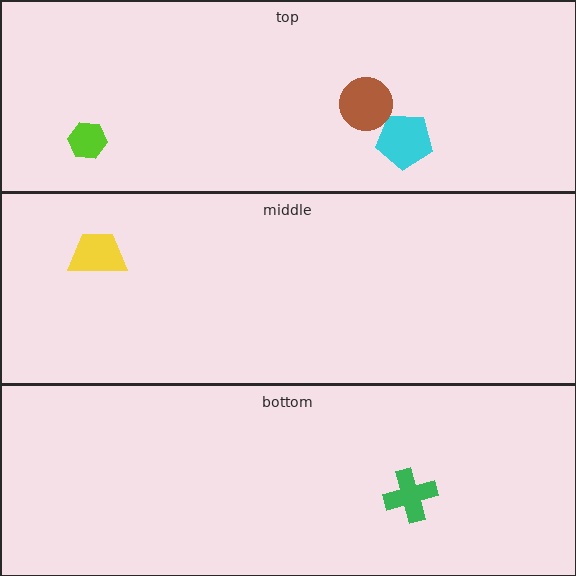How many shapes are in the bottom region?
1.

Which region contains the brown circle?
The top region.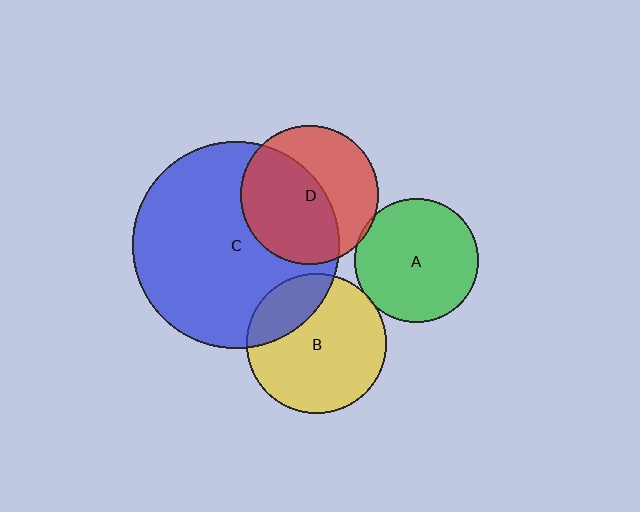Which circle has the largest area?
Circle C (blue).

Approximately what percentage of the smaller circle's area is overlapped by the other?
Approximately 25%.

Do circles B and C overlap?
Yes.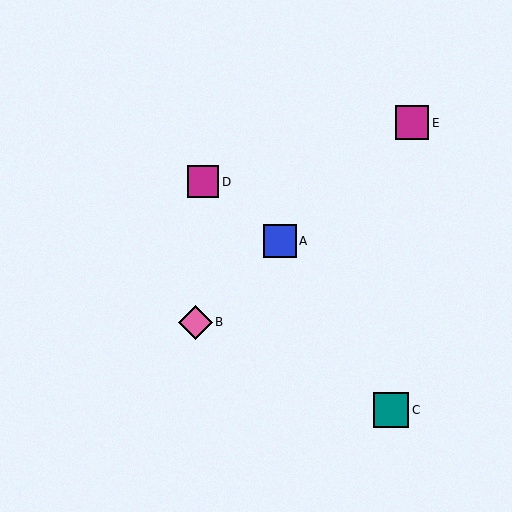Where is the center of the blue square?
The center of the blue square is at (280, 241).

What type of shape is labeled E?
Shape E is a magenta square.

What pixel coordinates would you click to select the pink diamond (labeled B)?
Click at (195, 322) to select the pink diamond B.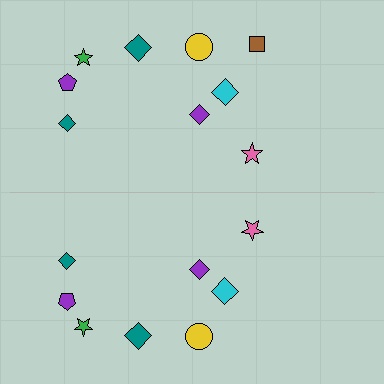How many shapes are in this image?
There are 17 shapes in this image.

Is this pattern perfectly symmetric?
No, the pattern is not perfectly symmetric. A brown square is missing from the bottom side.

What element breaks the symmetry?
A brown square is missing from the bottom side.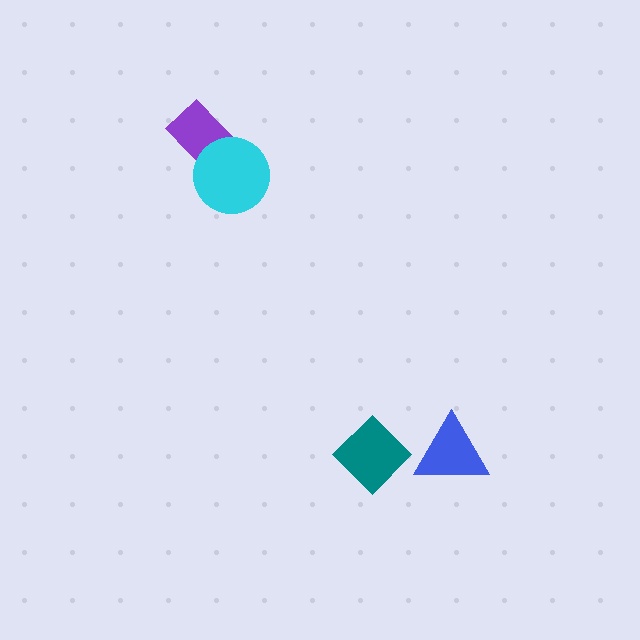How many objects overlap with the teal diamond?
0 objects overlap with the teal diamond.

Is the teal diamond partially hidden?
No, no other shape covers it.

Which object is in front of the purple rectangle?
The cyan circle is in front of the purple rectangle.